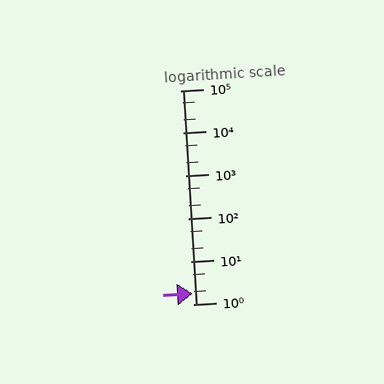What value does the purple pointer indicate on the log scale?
The pointer indicates approximately 1.8.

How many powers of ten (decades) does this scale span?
The scale spans 5 decades, from 1 to 100000.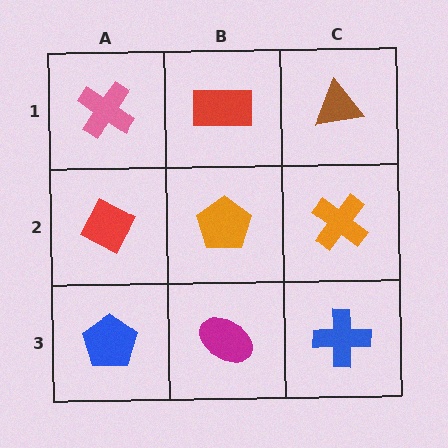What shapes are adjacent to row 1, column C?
An orange cross (row 2, column C), a red rectangle (row 1, column B).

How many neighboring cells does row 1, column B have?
3.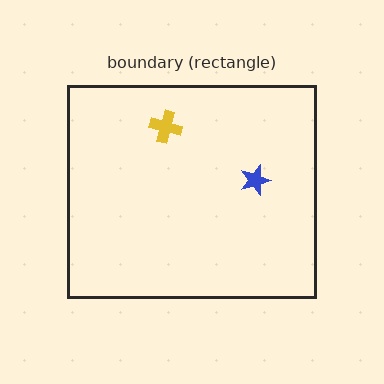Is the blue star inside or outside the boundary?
Inside.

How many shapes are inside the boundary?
2 inside, 0 outside.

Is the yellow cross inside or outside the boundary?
Inside.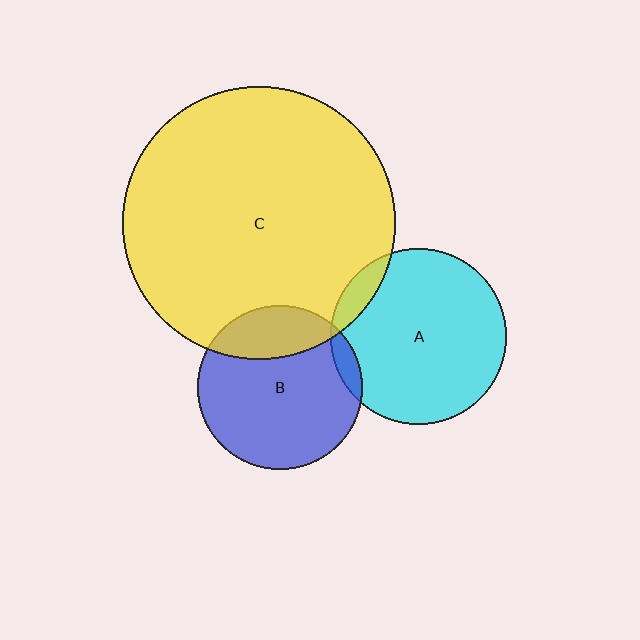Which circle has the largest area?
Circle C (yellow).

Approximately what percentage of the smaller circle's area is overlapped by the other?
Approximately 10%.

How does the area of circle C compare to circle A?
Approximately 2.4 times.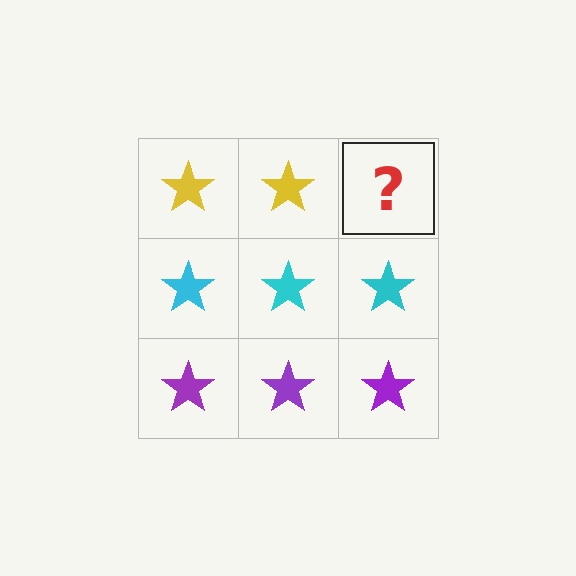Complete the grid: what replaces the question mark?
The question mark should be replaced with a yellow star.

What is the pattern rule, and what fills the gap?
The rule is that each row has a consistent color. The gap should be filled with a yellow star.